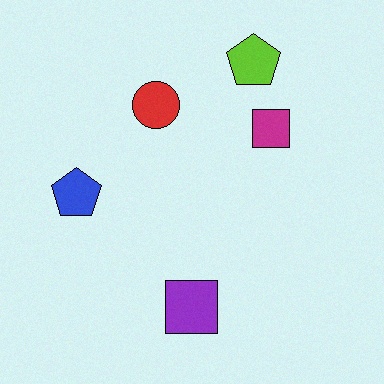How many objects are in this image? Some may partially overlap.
There are 5 objects.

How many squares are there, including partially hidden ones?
There are 2 squares.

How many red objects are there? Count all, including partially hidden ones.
There is 1 red object.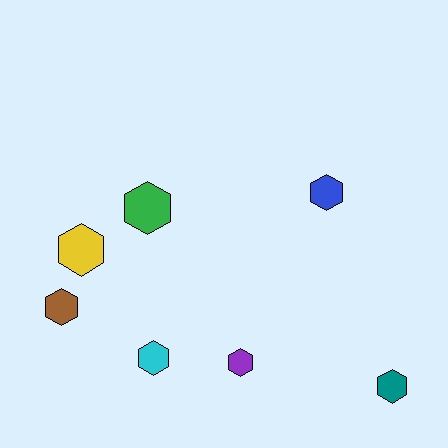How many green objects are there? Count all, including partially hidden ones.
There is 1 green object.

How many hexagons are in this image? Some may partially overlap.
There are 7 hexagons.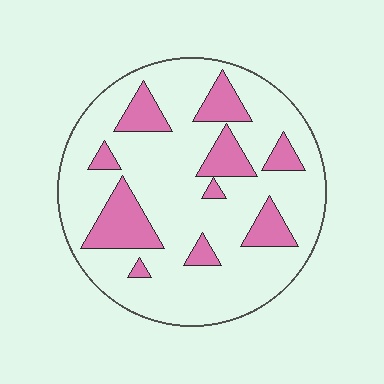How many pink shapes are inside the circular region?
10.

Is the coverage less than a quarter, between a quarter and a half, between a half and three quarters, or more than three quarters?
Less than a quarter.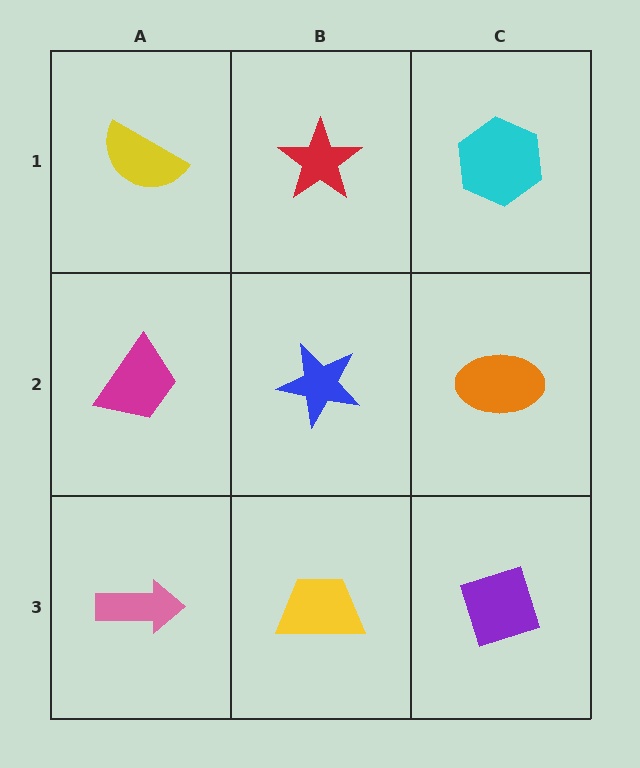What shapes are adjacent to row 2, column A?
A yellow semicircle (row 1, column A), a pink arrow (row 3, column A), a blue star (row 2, column B).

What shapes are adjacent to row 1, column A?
A magenta trapezoid (row 2, column A), a red star (row 1, column B).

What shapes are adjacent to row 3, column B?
A blue star (row 2, column B), a pink arrow (row 3, column A), a purple diamond (row 3, column C).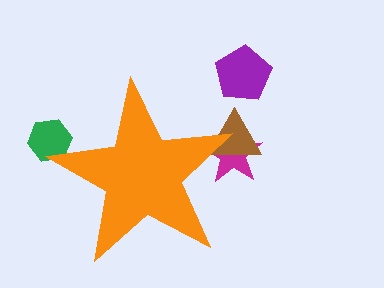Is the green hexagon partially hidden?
Yes, the green hexagon is partially hidden behind the orange star.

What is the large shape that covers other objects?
An orange star.